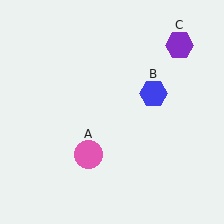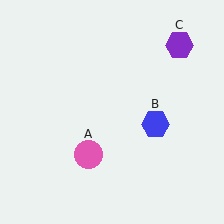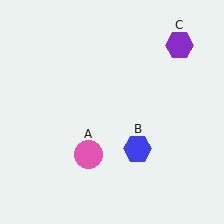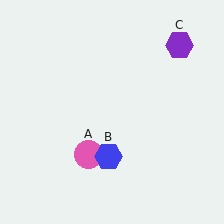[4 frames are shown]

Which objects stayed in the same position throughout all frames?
Pink circle (object A) and purple hexagon (object C) remained stationary.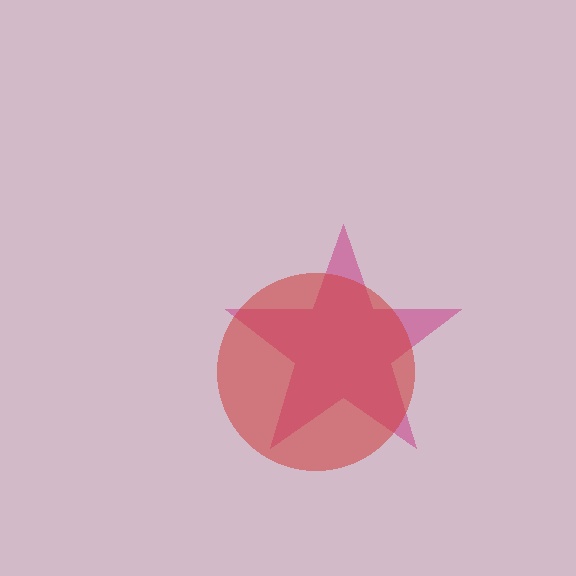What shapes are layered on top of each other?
The layered shapes are: a magenta star, a red circle.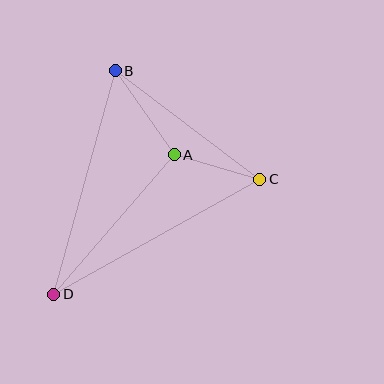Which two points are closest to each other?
Points A and C are closest to each other.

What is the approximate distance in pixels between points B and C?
The distance between B and C is approximately 181 pixels.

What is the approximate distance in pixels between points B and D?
The distance between B and D is approximately 232 pixels.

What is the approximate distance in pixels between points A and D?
The distance between A and D is approximately 185 pixels.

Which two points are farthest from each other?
Points C and D are farthest from each other.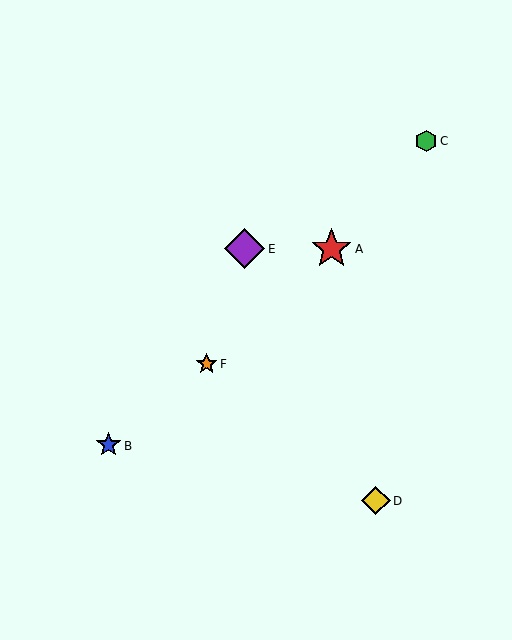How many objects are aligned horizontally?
2 objects (A, E) are aligned horizontally.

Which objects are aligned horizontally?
Objects A, E are aligned horizontally.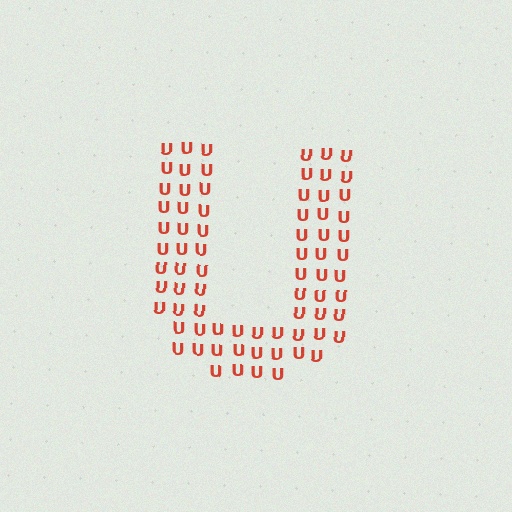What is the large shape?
The large shape is the letter U.